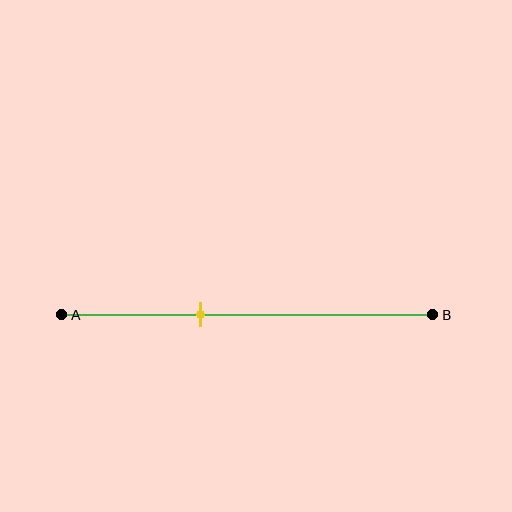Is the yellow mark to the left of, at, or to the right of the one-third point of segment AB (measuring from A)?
The yellow mark is to the right of the one-third point of segment AB.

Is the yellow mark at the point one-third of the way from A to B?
No, the mark is at about 35% from A, not at the 33% one-third point.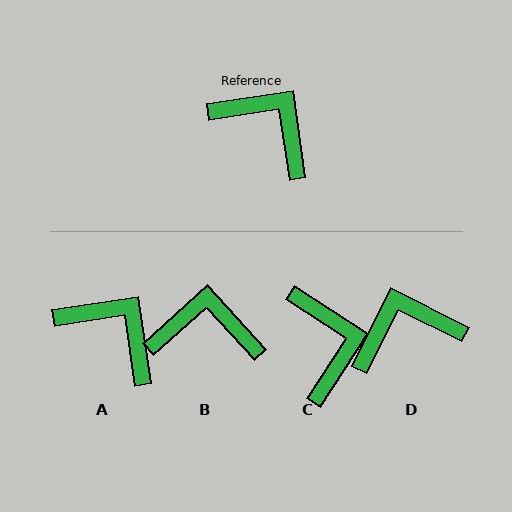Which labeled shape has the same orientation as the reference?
A.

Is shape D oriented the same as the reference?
No, it is off by about 55 degrees.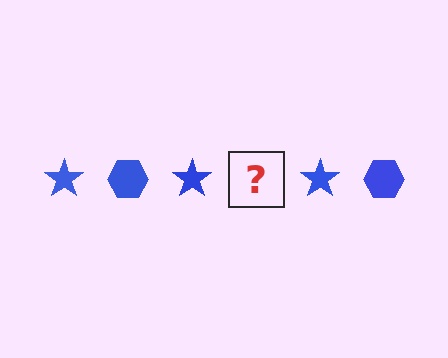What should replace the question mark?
The question mark should be replaced with a blue hexagon.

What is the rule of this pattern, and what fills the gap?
The rule is that the pattern cycles through star, hexagon shapes in blue. The gap should be filled with a blue hexagon.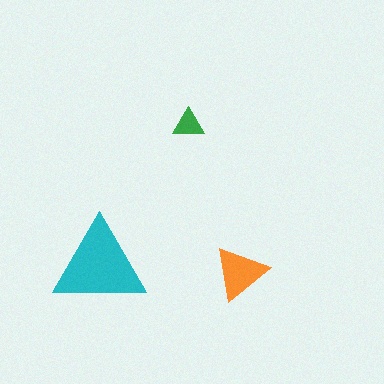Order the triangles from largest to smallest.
the cyan one, the orange one, the green one.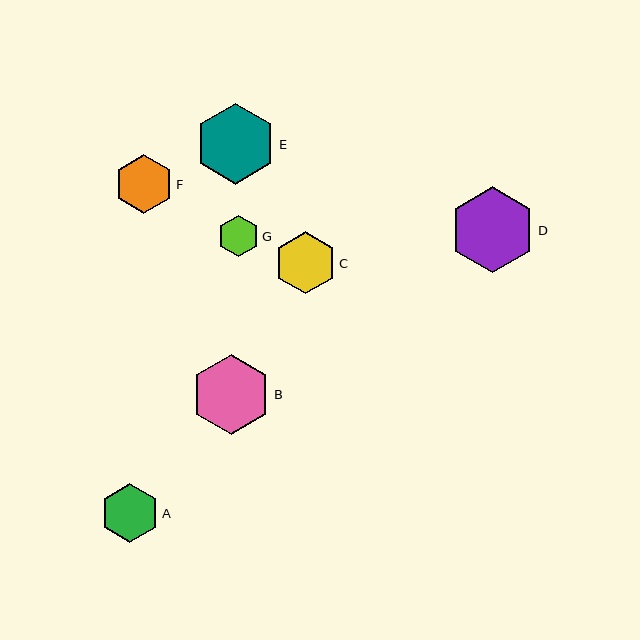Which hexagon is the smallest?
Hexagon G is the smallest with a size of approximately 42 pixels.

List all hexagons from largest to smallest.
From largest to smallest: D, E, B, C, F, A, G.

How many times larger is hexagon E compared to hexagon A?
Hexagon E is approximately 1.4 times the size of hexagon A.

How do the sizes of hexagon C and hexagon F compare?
Hexagon C and hexagon F are approximately the same size.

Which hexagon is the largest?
Hexagon D is the largest with a size of approximately 86 pixels.